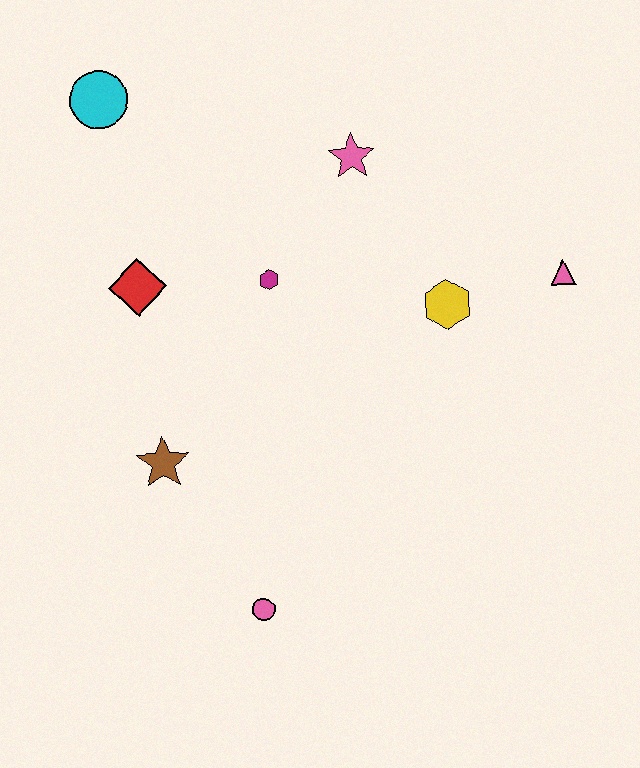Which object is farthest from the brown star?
The pink triangle is farthest from the brown star.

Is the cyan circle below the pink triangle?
No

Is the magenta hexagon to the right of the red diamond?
Yes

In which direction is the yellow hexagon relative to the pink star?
The yellow hexagon is below the pink star.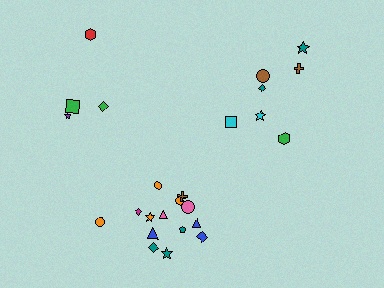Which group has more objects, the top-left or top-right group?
The top-right group.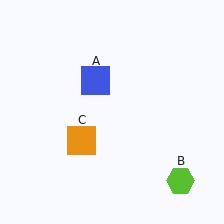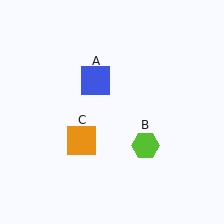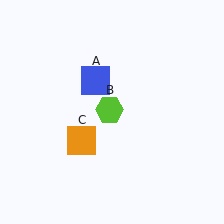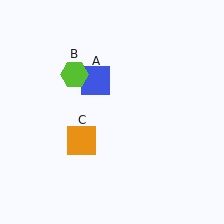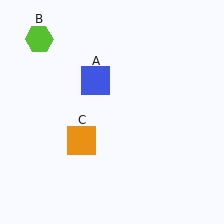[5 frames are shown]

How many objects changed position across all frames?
1 object changed position: lime hexagon (object B).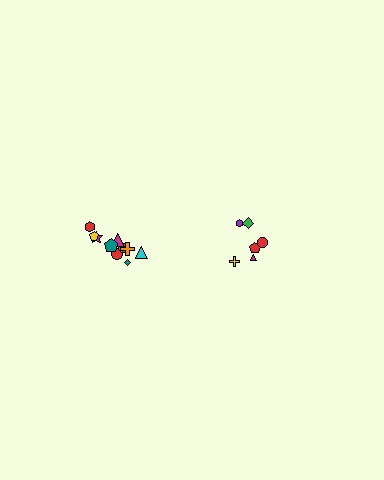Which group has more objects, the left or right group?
The left group.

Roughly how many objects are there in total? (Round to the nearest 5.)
Roughly 15 objects in total.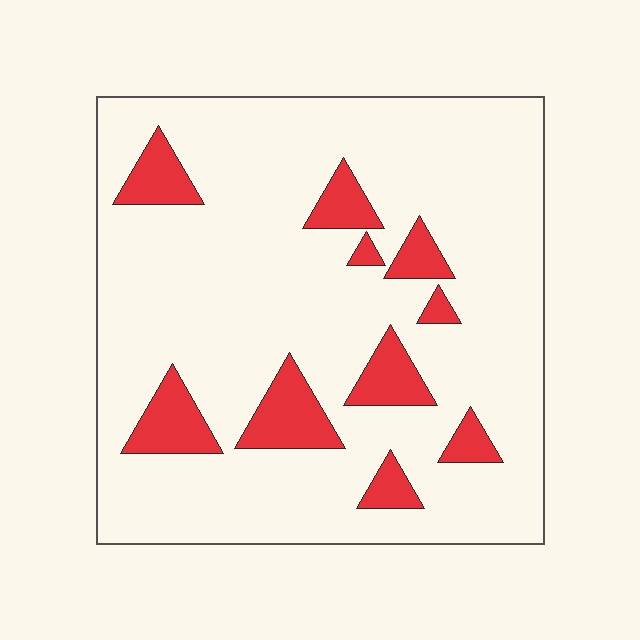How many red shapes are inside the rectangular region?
10.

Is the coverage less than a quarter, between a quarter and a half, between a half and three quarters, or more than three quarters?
Less than a quarter.